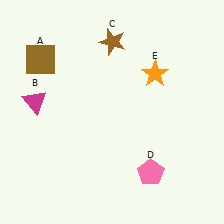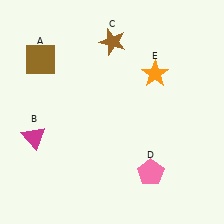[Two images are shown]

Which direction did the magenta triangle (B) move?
The magenta triangle (B) moved down.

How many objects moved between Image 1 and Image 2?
1 object moved between the two images.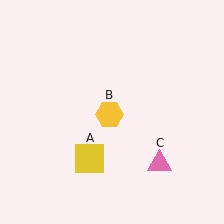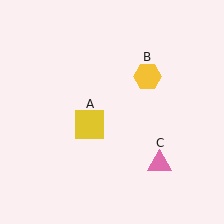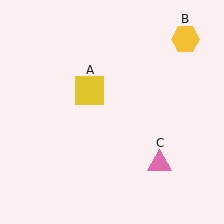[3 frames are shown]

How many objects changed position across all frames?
2 objects changed position: yellow square (object A), yellow hexagon (object B).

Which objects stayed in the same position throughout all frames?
Pink triangle (object C) remained stationary.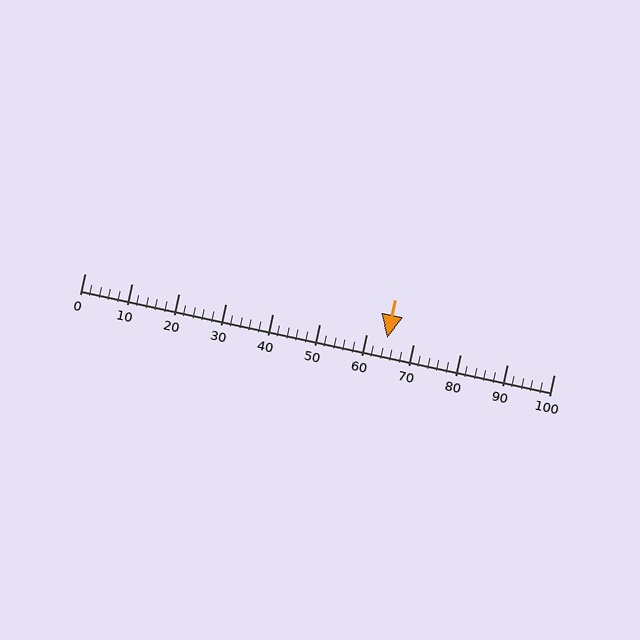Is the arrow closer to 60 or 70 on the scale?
The arrow is closer to 60.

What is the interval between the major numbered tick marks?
The major tick marks are spaced 10 units apart.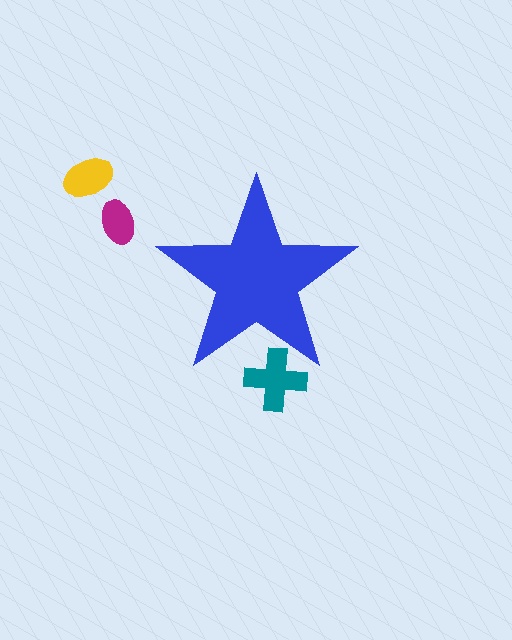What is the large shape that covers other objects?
A blue star.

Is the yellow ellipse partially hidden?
No, the yellow ellipse is fully visible.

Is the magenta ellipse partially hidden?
No, the magenta ellipse is fully visible.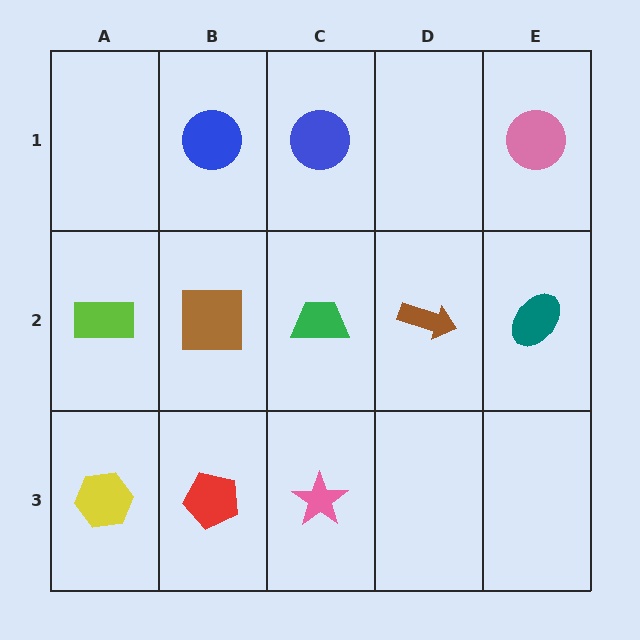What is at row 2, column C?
A green trapezoid.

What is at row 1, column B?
A blue circle.